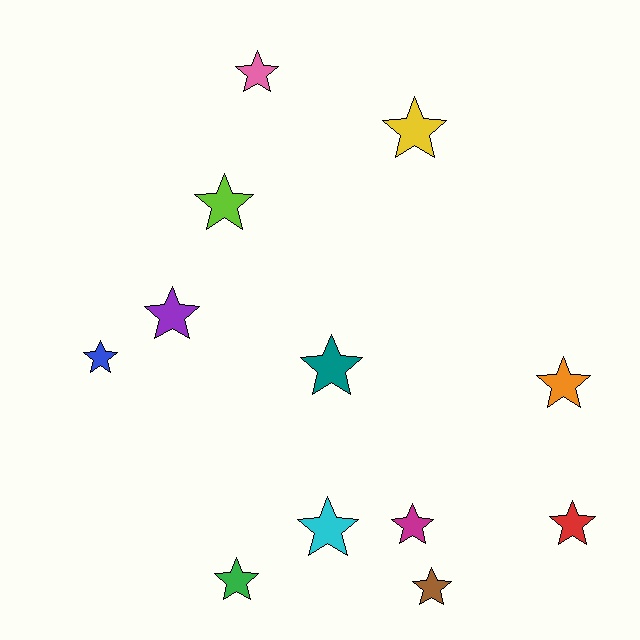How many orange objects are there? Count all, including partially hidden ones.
There is 1 orange object.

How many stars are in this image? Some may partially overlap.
There are 12 stars.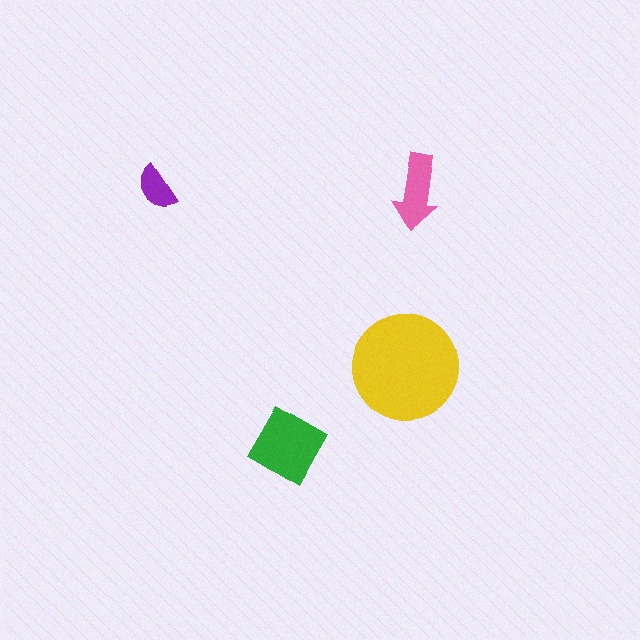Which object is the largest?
The yellow circle.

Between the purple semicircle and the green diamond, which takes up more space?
The green diamond.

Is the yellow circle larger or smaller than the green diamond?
Larger.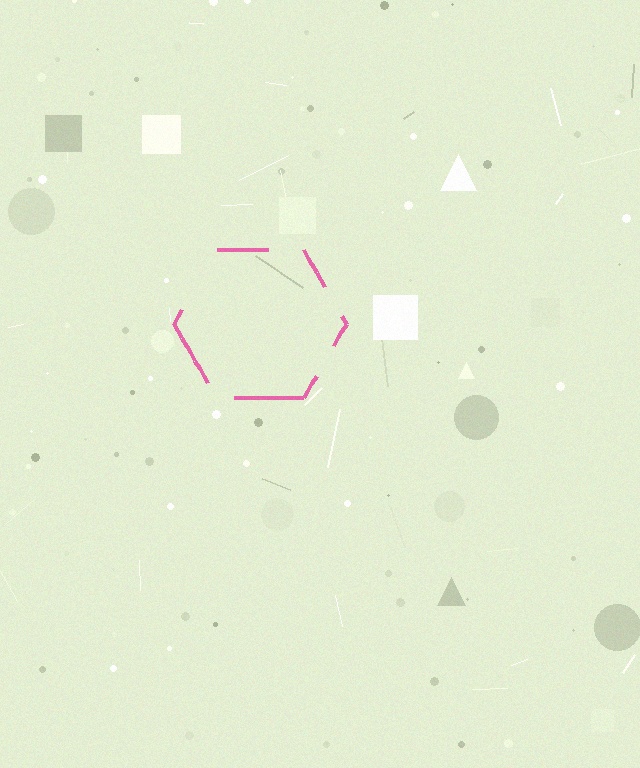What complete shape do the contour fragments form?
The contour fragments form a hexagon.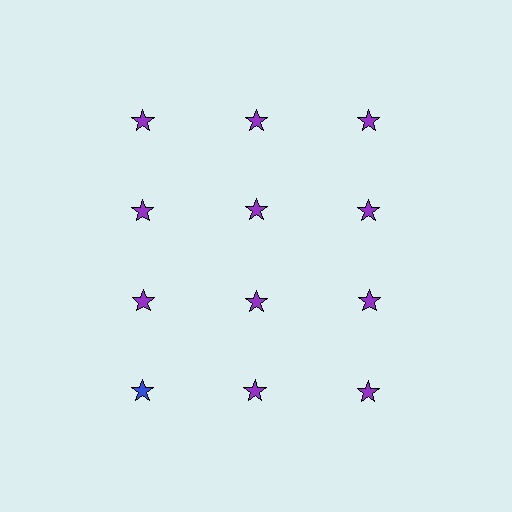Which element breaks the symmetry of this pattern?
The blue star in the fourth row, leftmost column breaks the symmetry. All other shapes are purple stars.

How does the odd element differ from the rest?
It has a different color: blue instead of purple.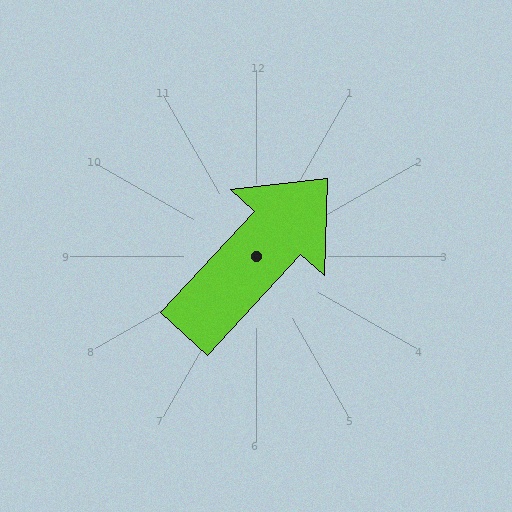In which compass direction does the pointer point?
Northeast.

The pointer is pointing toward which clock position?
Roughly 1 o'clock.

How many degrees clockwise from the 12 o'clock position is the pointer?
Approximately 43 degrees.